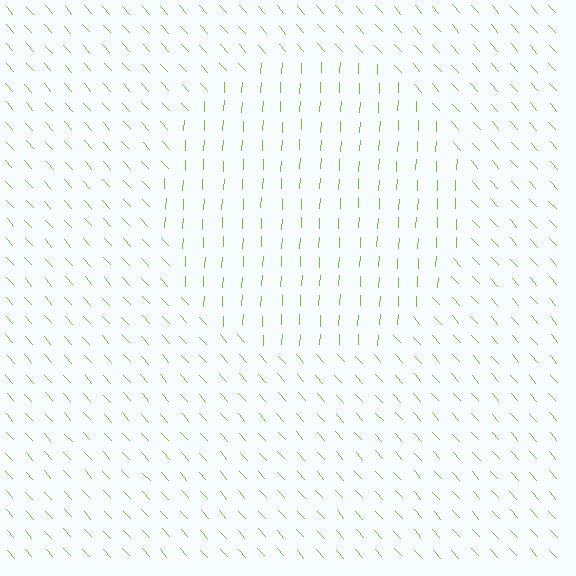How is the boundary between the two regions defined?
The boundary is defined purely by a change in line orientation (approximately 45 degrees difference). All lines are the same color and thickness.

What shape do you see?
I see a circle.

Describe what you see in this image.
The image is filled with small lime line segments. A circle region in the image has lines oriented differently from the surrounding lines, creating a visible texture boundary.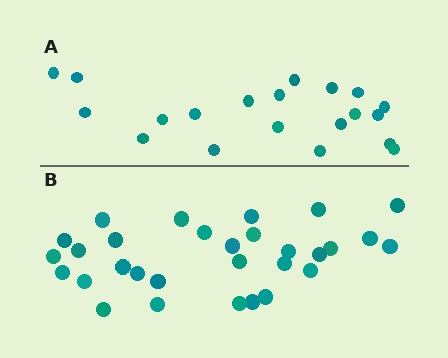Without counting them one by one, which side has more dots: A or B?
Region B (the bottom region) has more dots.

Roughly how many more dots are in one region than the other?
Region B has roughly 10 or so more dots than region A.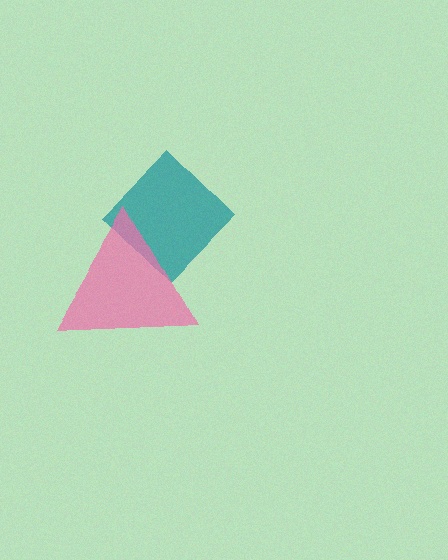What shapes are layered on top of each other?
The layered shapes are: a teal diamond, a pink triangle.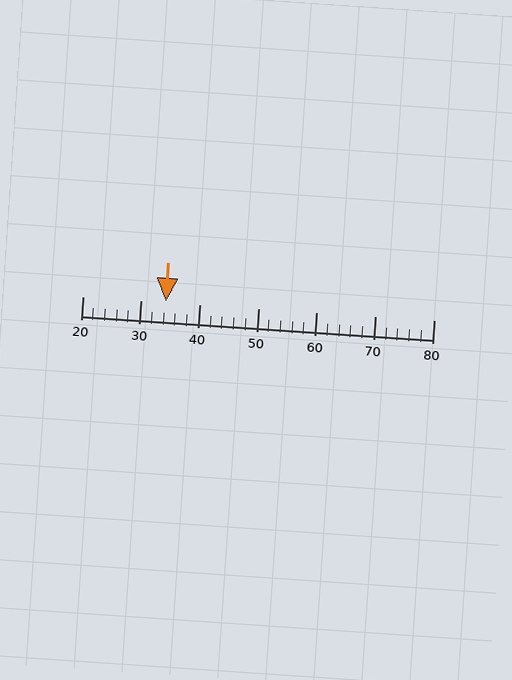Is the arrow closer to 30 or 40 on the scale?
The arrow is closer to 30.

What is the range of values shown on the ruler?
The ruler shows values from 20 to 80.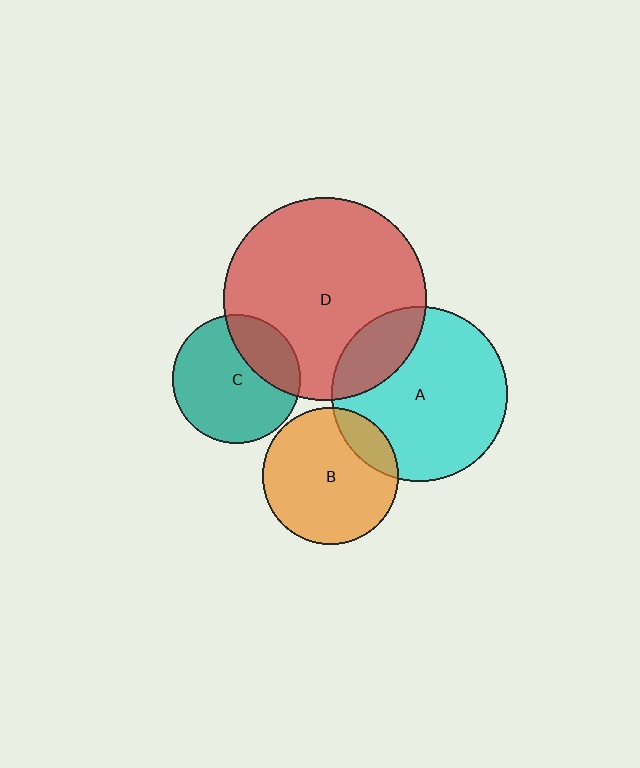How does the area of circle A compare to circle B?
Approximately 1.7 times.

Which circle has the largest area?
Circle D (red).